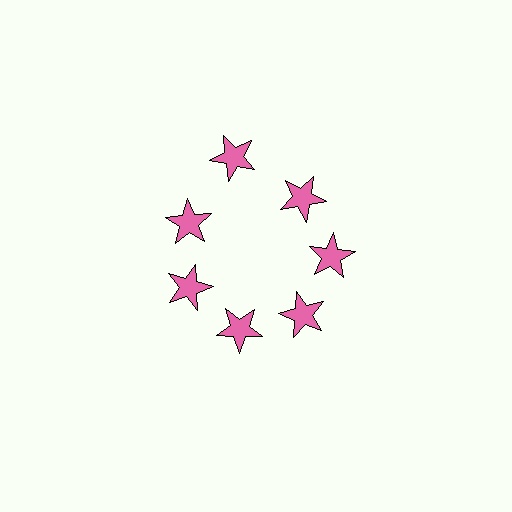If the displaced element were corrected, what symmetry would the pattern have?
It would have 7-fold rotational symmetry — the pattern would map onto itself every 51 degrees.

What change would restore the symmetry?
The symmetry would be restored by moving it inward, back onto the ring so that all 7 stars sit at equal angles and equal distance from the center.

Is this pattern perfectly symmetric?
No. The 7 pink stars are arranged in a ring, but one element near the 12 o'clock position is pushed outward from the center, breaking the 7-fold rotational symmetry.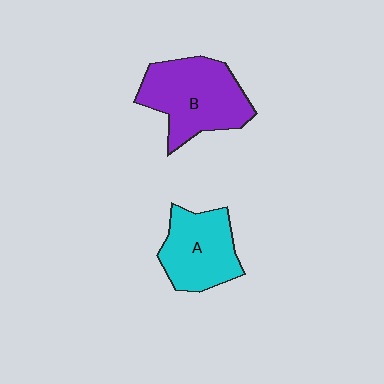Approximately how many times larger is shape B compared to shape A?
Approximately 1.3 times.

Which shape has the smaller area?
Shape A (cyan).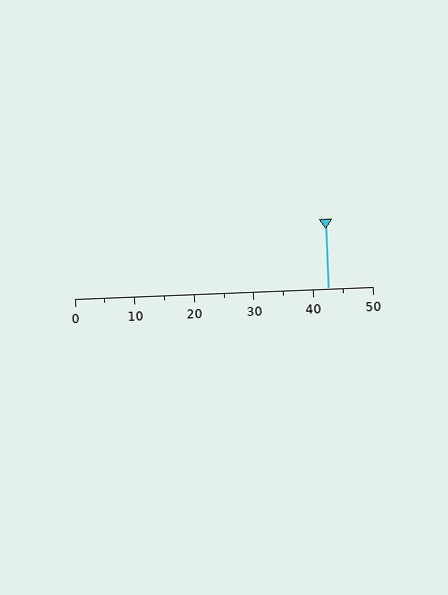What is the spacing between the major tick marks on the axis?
The major ticks are spaced 10 apart.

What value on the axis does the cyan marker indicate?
The marker indicates approximately 42.5.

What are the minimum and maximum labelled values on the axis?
The axis runs from 0 to 50.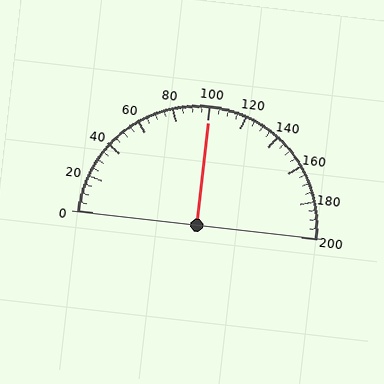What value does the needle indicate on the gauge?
The needle indicates approximately 100.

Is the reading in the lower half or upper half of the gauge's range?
The reading is in the upper half of the range (0 to 200).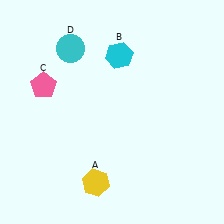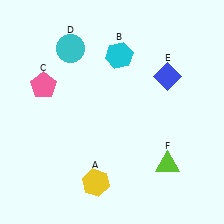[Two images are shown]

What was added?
A blue diamond (E), a lime triangle (F) were added in Image 2.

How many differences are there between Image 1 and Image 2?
There are 2 differences between the two images.